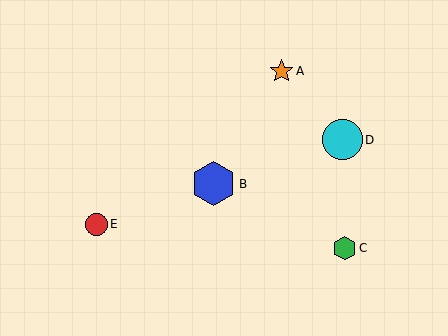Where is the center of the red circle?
The center of the red circle is at (97, 224).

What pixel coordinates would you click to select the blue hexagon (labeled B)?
Click at (214, 184) to select the blue hexagon B.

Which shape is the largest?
The blue hexagon (labeled B) is the largest.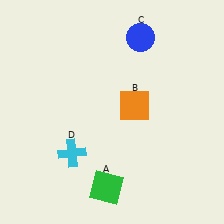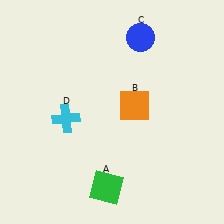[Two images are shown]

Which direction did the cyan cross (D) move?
The cyan cross (D) moved up.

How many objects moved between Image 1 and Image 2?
1 object moved between the two images.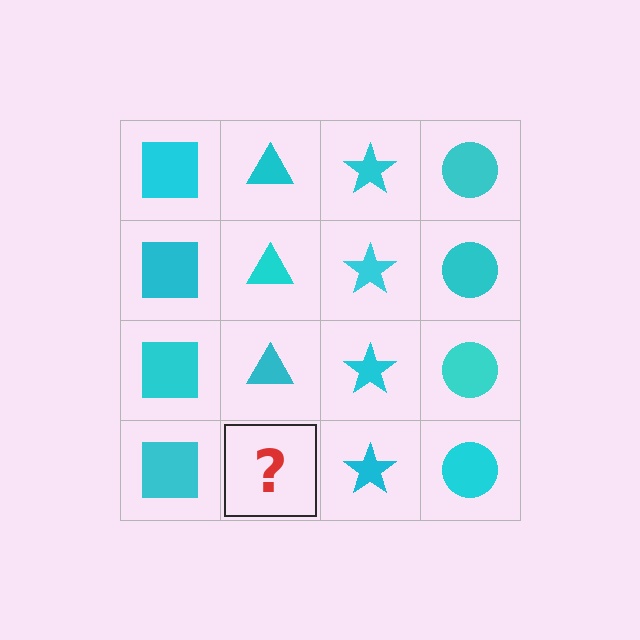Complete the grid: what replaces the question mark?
The question mark should be replaced with a cyan triangle.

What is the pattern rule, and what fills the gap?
The rule is that each column has a consistent shape. The gap should be filled with a cyan triangle.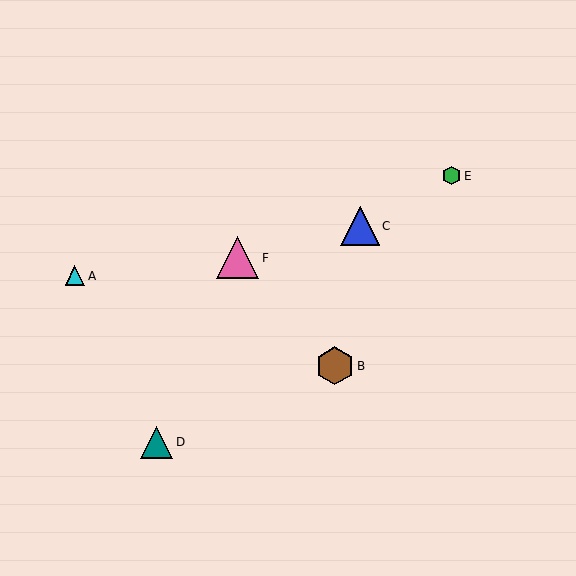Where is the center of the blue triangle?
The center of the blue triangle is at (360, 226).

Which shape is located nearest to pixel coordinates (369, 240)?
The blue triangle (labeled C) at (360, 226) is nearest to that location.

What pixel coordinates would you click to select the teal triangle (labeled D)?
Click at (157, 442) to select the teal triangle D.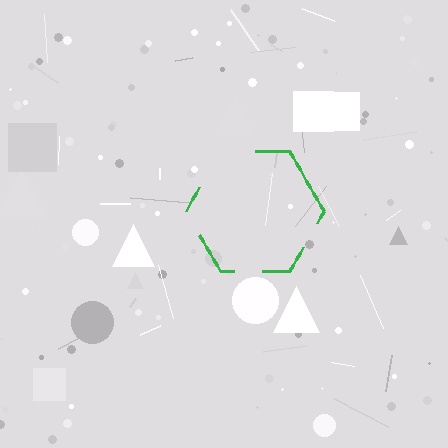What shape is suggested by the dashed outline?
The dashed outline suggests a hexagon.